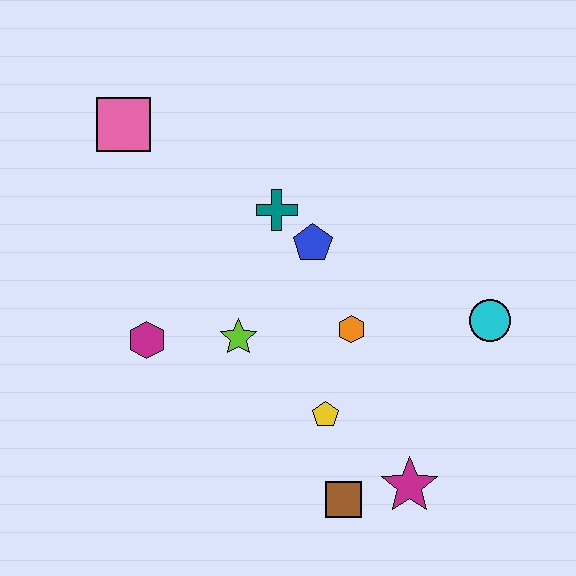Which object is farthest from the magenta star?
The pink square is farthest from the magenta star.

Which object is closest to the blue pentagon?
The teal cross is closest to the blue pentagon.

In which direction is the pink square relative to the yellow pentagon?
The pink square is above the yellow pentagon.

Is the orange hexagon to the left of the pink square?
No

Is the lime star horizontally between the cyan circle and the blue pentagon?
No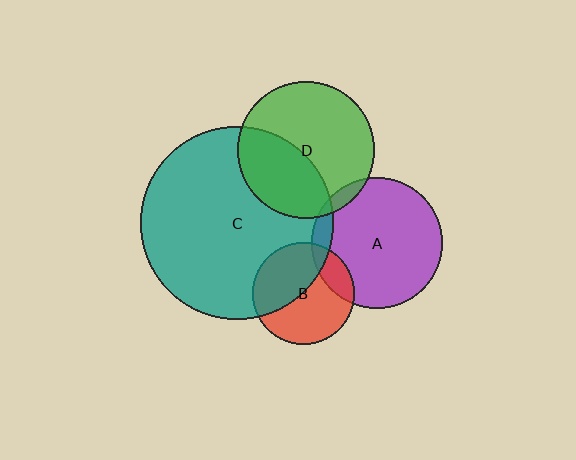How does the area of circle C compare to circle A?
Approximately 2.2 times.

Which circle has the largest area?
Circle C (teal).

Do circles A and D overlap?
Yes.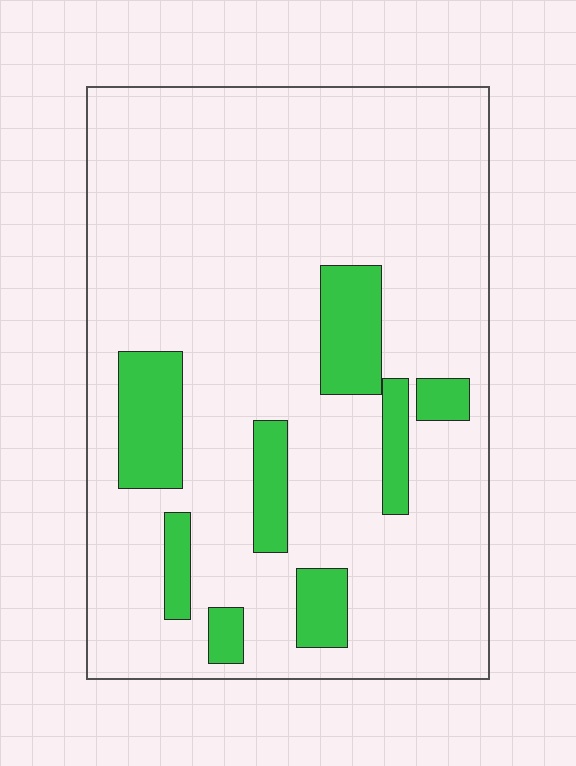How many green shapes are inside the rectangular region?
8.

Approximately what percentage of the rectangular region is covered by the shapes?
Approximately 15%.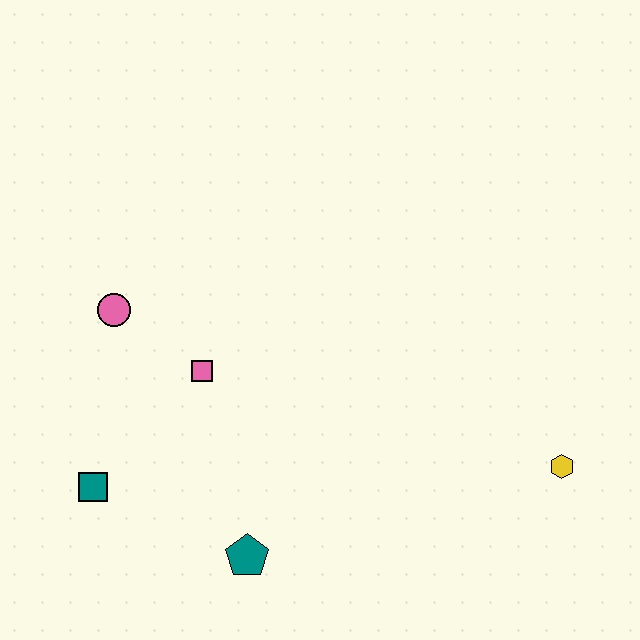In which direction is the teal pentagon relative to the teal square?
The teal pentagon is to the right of the teal square.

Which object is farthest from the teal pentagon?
The yellow hexagon is farthest from the teal pentagon.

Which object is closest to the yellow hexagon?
The teal pentagon is closest to the yellow hexagon.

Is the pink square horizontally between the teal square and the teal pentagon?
Yes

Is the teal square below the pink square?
Yes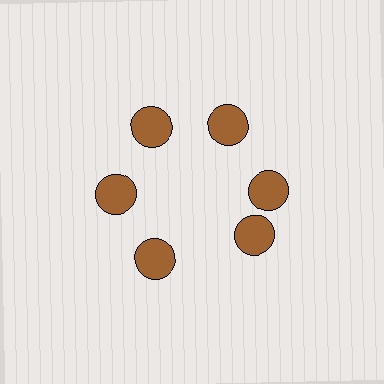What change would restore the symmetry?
The symmetry would be restored by rotating it back into even spacing with its neighbors so that all 6 circles sit at equal angles and equal distance from the center.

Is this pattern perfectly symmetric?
No. The 6 brown circles are arranged in a ring, but one element near the 5 o'clock position is rotated out of alignment along the ring, breaking the 6-fold rotational symmetry.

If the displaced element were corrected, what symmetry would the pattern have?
It would have 6-fold rotational symmetry — the pattern would map onto itself every 60 degrees.